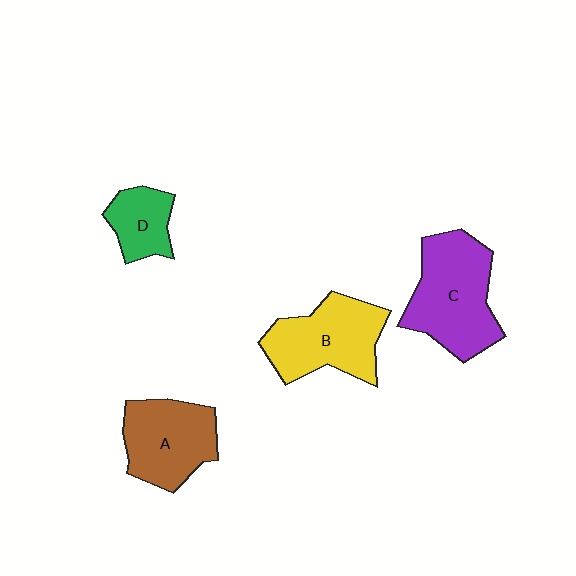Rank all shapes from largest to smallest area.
From largest to smallest: C (purple), B (yellow), A (brown), D (green).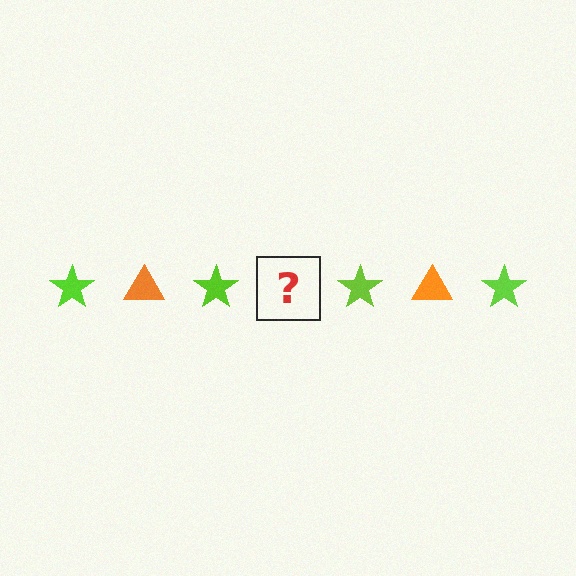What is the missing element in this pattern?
The missing element is an orange triangle.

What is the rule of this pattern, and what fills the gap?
The rule is that the pattern alternates between lime star and orange triangle. The gap should be filled with an orange triangle.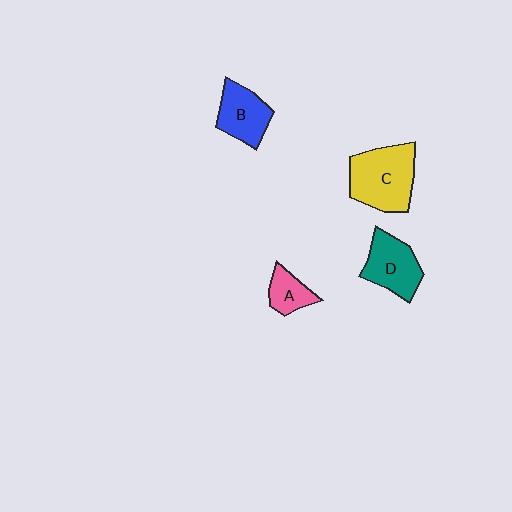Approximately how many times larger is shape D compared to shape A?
Approximately 1.8 times.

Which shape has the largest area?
Shape C (yellow).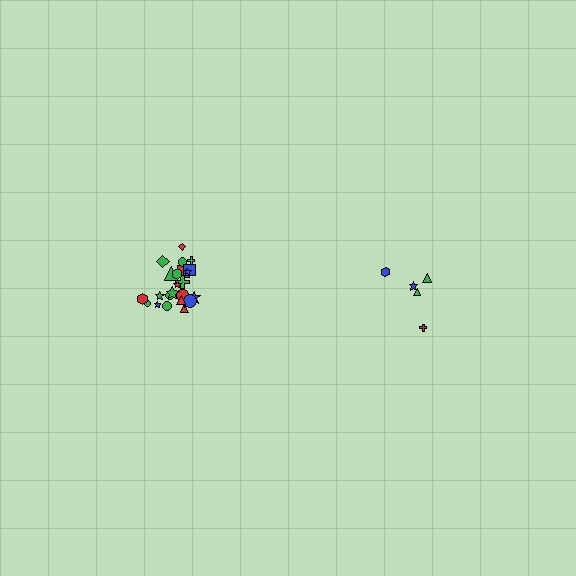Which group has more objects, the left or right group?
The left group.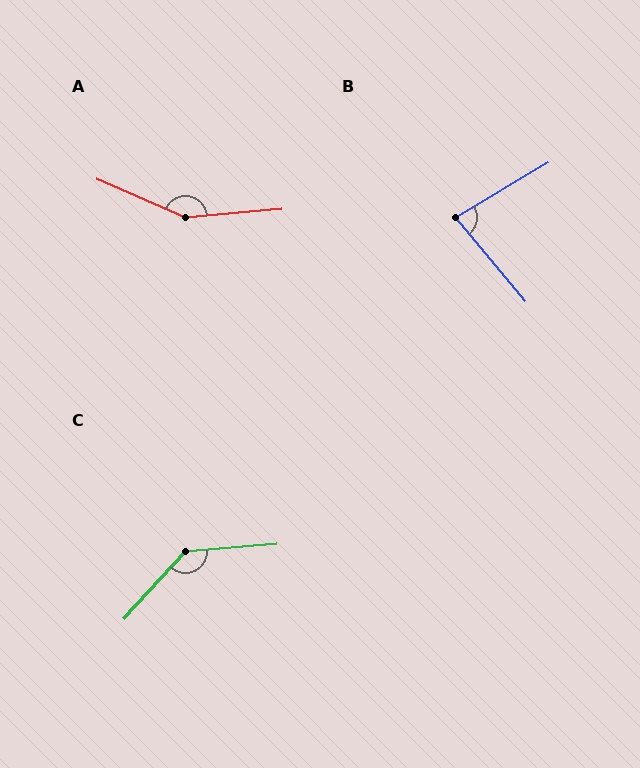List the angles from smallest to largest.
B (81°), C (137°), A (151°).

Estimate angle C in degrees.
Approximately 137 degrees.